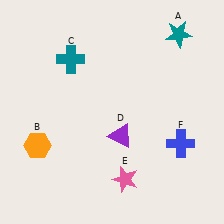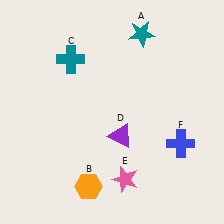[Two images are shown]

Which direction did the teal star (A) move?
The teal star (A) moved left.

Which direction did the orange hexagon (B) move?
The orange hexagon (B) moved right.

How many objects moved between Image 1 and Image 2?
2 objects moved between the two images.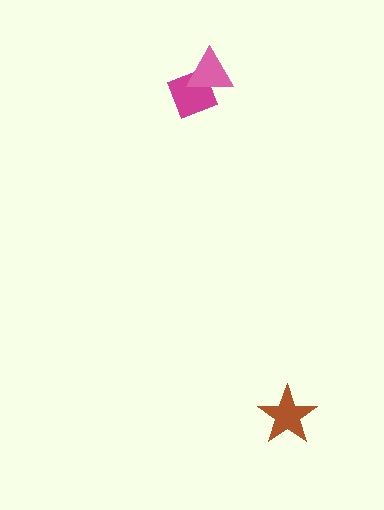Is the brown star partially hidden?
No, no other shape covers it.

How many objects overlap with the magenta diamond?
1 object overlaps with the magenta diamond.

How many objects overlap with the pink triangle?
1 object overlaps with the pink triangle.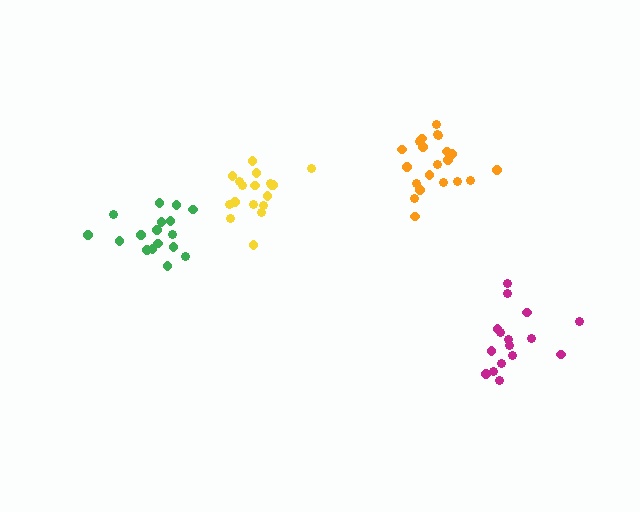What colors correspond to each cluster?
The clusters are colored: orange, yellow, green, magenta.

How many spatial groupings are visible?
There are 4 spatial groupings.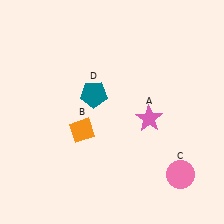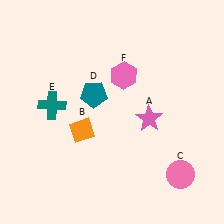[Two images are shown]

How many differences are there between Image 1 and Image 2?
There are 2 differences between the two images.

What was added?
A teal cross (E), a pink hexagon (F) were added in Image 2.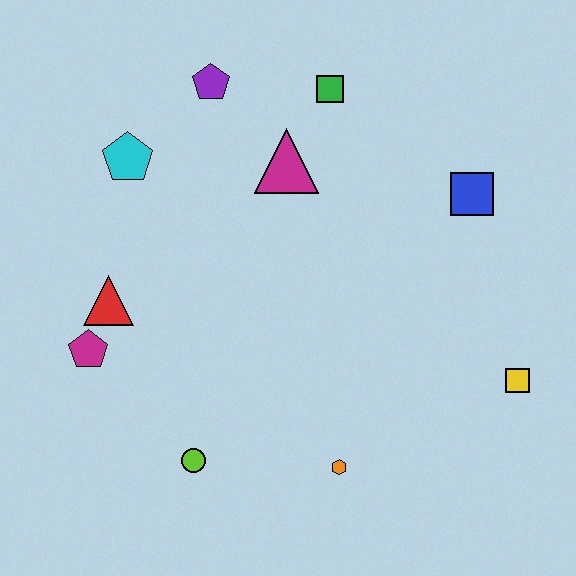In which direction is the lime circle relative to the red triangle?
The lime circle is below the red triangle.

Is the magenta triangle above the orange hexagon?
Yes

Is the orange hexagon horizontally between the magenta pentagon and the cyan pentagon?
No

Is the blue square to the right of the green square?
Yes